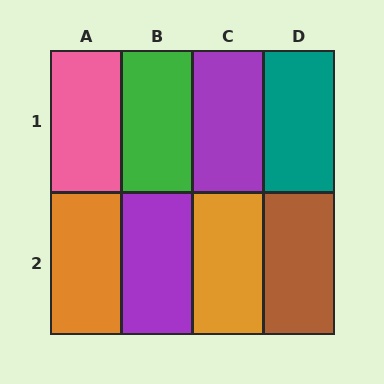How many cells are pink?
1 cell is pink.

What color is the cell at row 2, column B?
Purple.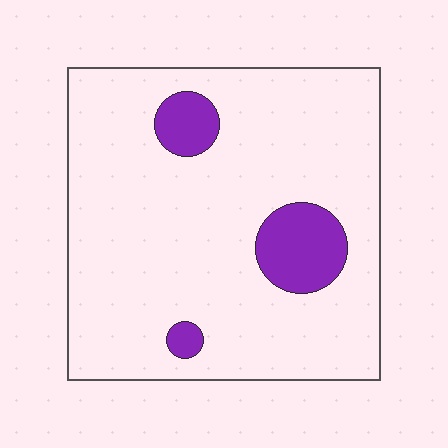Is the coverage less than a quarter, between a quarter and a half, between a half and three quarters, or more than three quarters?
Less than a quarter.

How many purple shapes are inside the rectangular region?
3.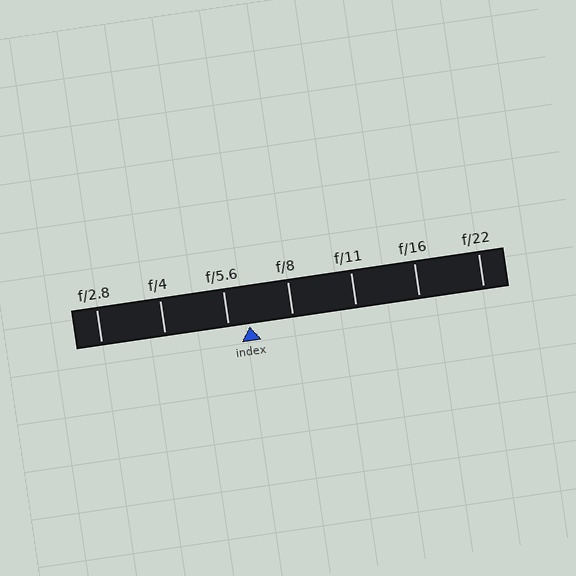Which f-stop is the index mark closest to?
The index mark is closest to f/5.6.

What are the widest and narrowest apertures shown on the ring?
The widest aperture shown is f/2.8 and the narrowest is f/22.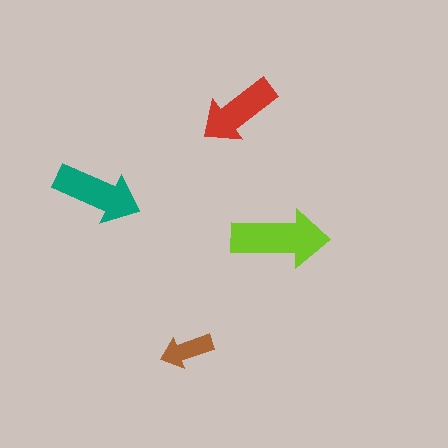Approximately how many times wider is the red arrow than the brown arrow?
About 1.5 times wider.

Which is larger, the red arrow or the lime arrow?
The lime one.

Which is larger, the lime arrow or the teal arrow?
The lime one.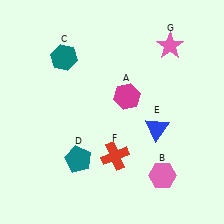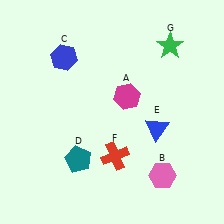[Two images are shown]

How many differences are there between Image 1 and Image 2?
There are 2 differences between the two images.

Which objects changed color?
C changed from teal to blue. G changed from pink to green.